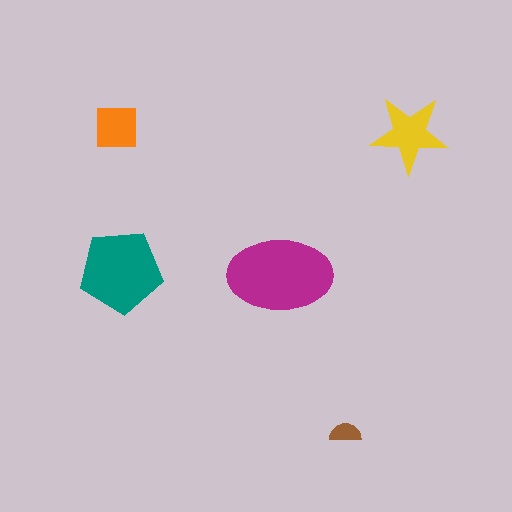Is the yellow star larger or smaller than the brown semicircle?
Larger.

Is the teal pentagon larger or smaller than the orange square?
Larger.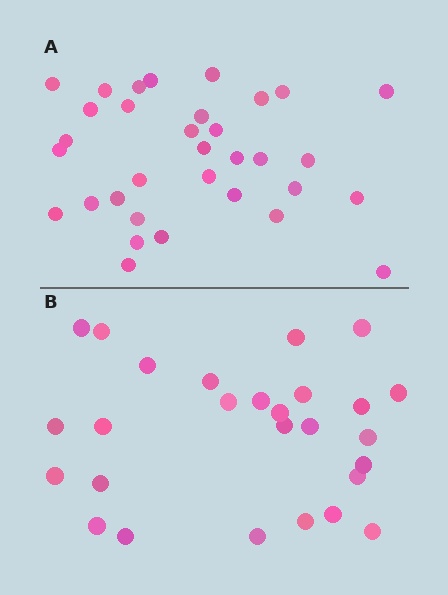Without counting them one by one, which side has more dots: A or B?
Region A (the top region) has more dots.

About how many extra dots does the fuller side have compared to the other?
Region A has about 6 more dots than region B.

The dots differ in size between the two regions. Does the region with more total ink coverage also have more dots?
No. Region B has more total ink coverage because its dots are larger, but region A actually contains more individual dots. Total area can be misleading — the number of items is what matters here.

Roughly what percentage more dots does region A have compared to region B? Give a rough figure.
About 20% more.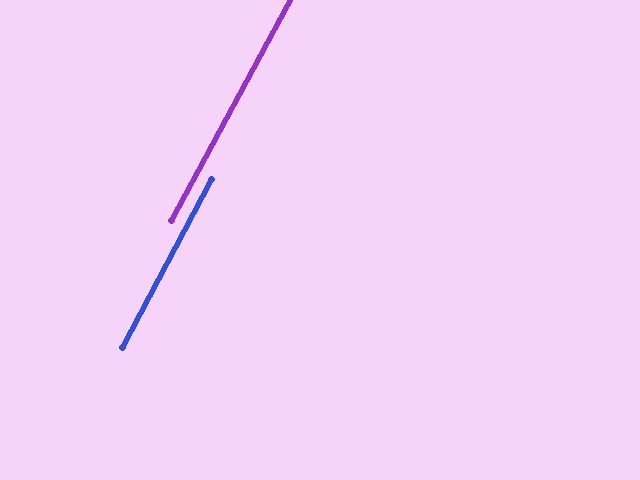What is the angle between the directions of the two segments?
Approximately 0 degrees.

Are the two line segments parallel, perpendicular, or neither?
Parallel — their directions differ by only 0.4°.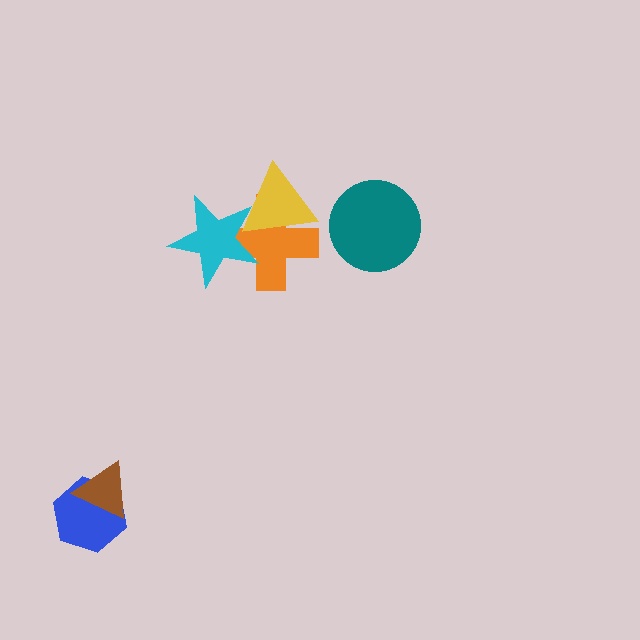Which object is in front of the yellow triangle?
The cyan star is in front of the yellow triangle.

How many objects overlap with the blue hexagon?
1 object overlaps with the blue hexagon.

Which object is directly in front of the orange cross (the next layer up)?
The yellow triangle is directly in front of the orange cross.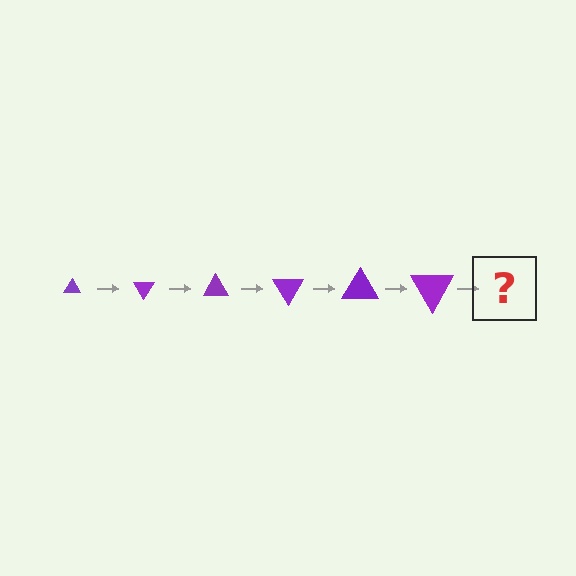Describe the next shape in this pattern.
It should be a triangle, larger than the previous one and rotated 360 degrees from the start.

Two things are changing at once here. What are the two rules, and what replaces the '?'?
The two rules are that the triangle grows larger each step and it rotates 60 degrees each step. The '?' should be a triangle, larger than the previous one and rotated 360 degrees from the start.